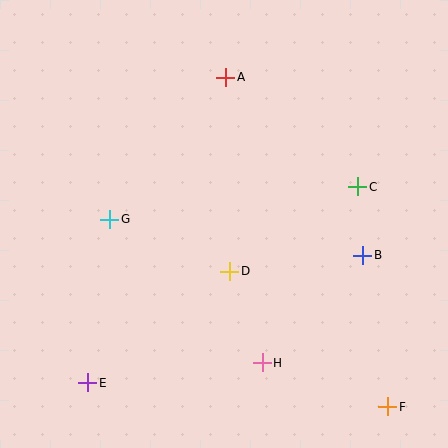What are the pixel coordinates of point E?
Point E is at (88, 383).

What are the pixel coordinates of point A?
Point A is at (226, 77).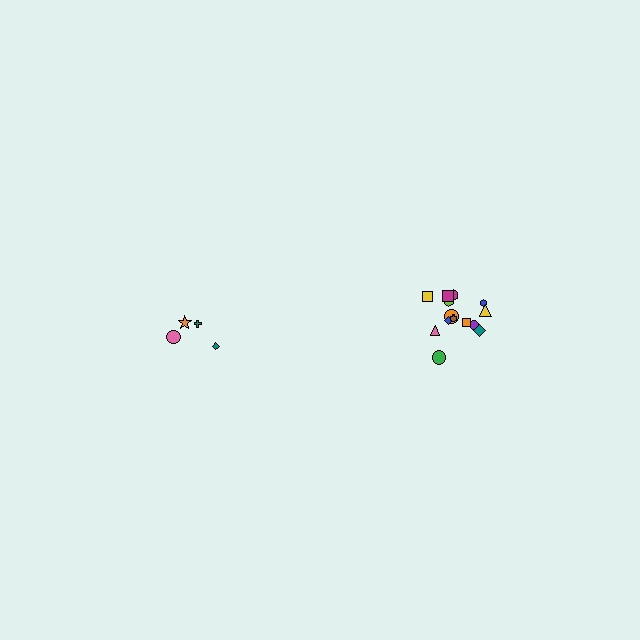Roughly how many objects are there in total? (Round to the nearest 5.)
Roughly 20 objects in total.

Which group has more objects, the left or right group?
The right group.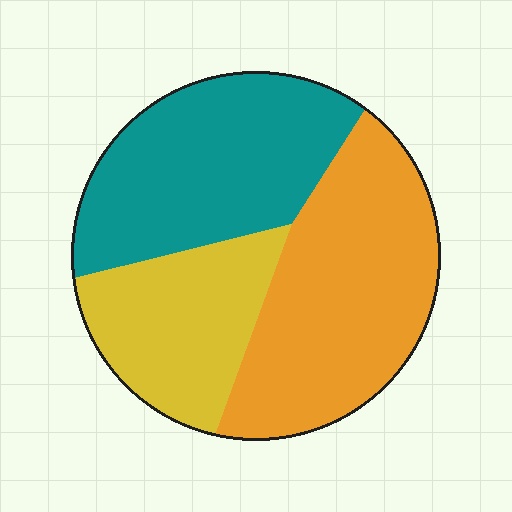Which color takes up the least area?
Yellow, at roughly 25%.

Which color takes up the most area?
Orange, at roughly 40%.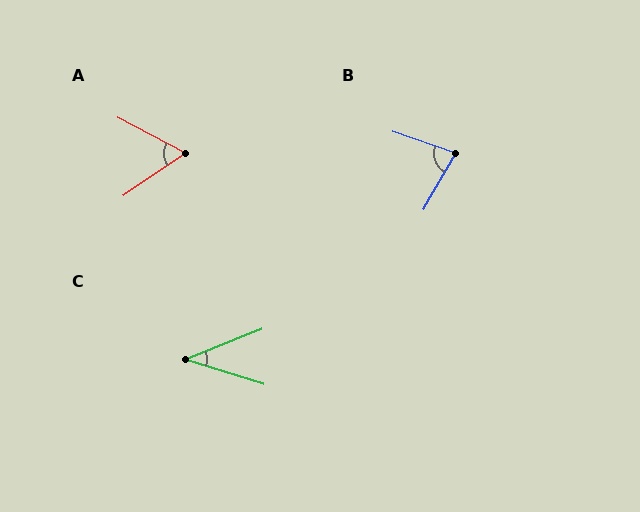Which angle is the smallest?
C, at approximately 39 degrees.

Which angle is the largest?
B, at approximately 79 degrees.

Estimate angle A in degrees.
Approximately 61 degrees.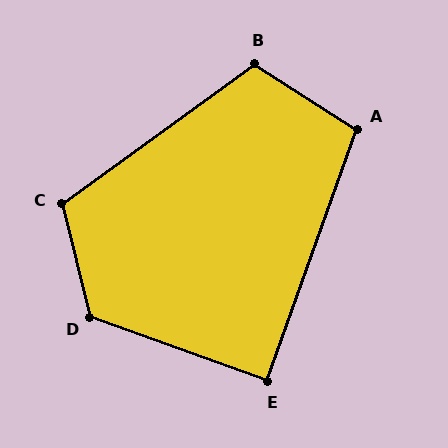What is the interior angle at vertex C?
Approximately 112 degrees (obtuse).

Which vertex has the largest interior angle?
D, at approximately 124 degrees.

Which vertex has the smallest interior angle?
E, at approximately 90 degrees.